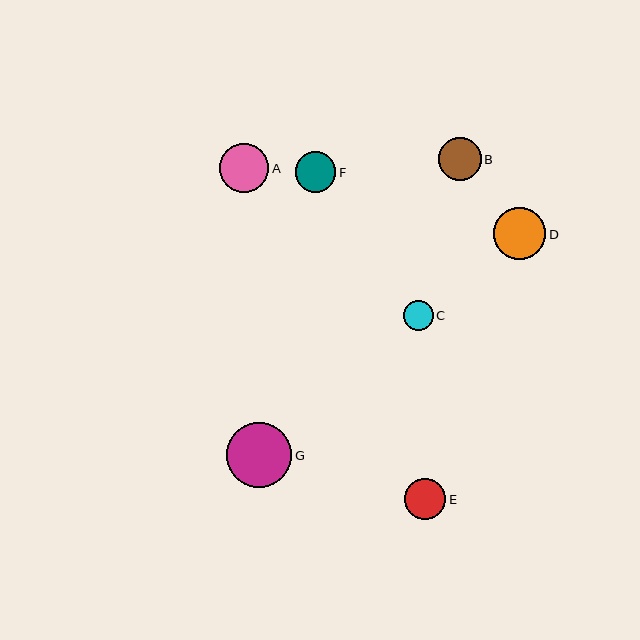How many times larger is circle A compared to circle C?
Circle A is approximately 1.7 times the size of circle C.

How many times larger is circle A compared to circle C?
Circle A is approximately 1.7 times the size of circle C.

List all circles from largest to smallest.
From largest to smallest: G, D, A, B, E, F, C.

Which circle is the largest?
Circle G is the largest with a size of approximately 65 pixels.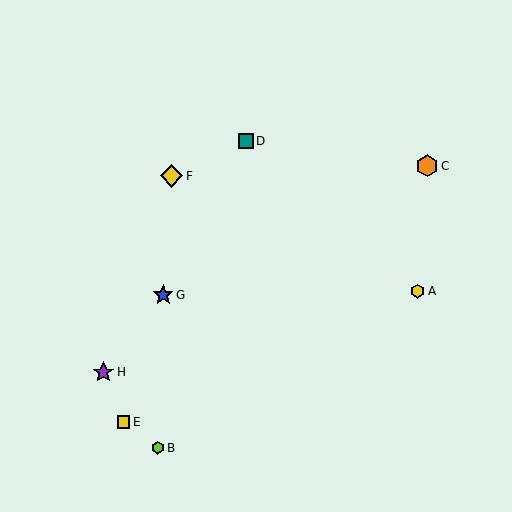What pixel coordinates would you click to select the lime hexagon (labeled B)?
Click at (158, 448) to select the lime hexagon B.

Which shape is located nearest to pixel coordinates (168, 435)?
The lime hexagon (labeled B) at (158, 448) is nearest to that location.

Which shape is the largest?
The yellow diamond (labeled F) is the largest.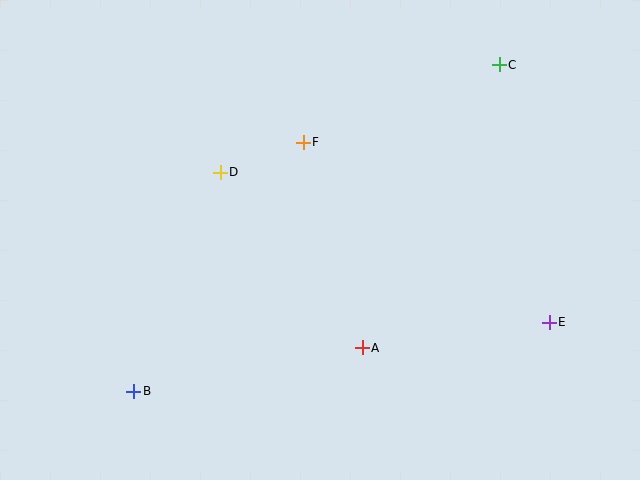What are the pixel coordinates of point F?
Point F is at (303, 142).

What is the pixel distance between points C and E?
The distance between C and E is 263 pixels.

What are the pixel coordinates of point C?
Point C is at (499, 65).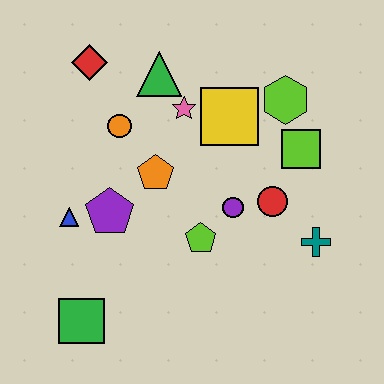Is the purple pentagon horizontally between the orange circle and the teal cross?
No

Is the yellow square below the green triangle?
Yes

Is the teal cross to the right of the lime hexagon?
Yes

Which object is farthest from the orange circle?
The teal cross is farthest from the orange circle.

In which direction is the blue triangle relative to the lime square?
The blue triangle is to the left of the lime square.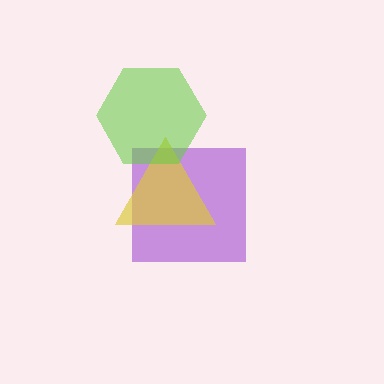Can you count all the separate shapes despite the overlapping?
Yes, there are 3 separate shapes.